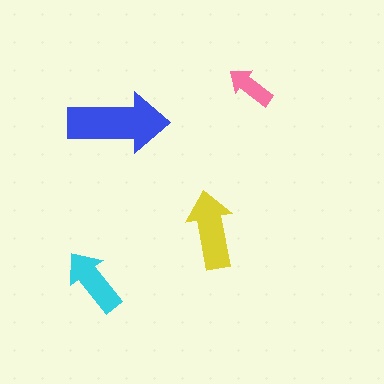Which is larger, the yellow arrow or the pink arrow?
The yellow one.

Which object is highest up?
The pink arrow is topmost.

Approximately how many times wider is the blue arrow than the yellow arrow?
About 1.5 times wider.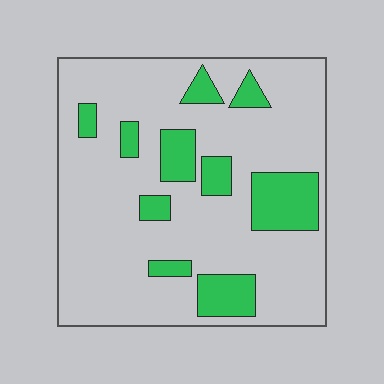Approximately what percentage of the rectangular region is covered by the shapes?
Approximately 20%.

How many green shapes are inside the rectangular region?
10.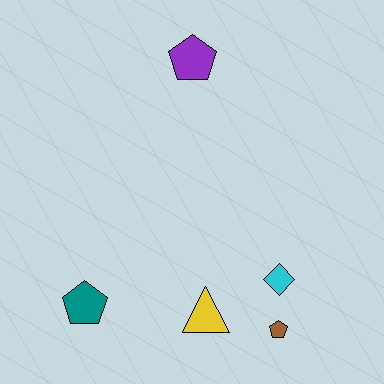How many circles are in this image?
There are no circles.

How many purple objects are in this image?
There is 1 purple object.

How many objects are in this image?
There are 5 objects.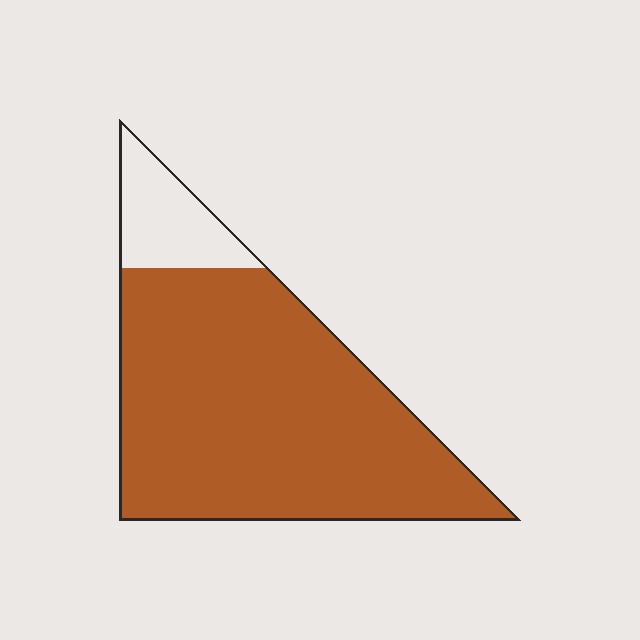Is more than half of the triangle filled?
Yes.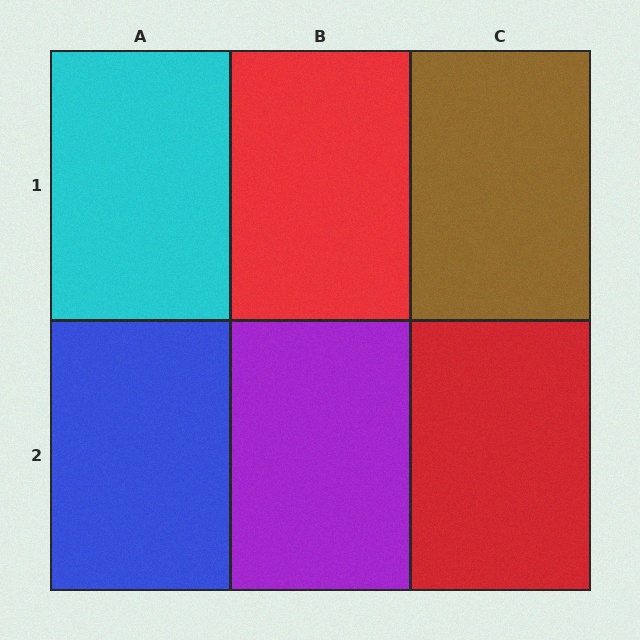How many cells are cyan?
1 cell is cyan.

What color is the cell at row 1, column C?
Brown.